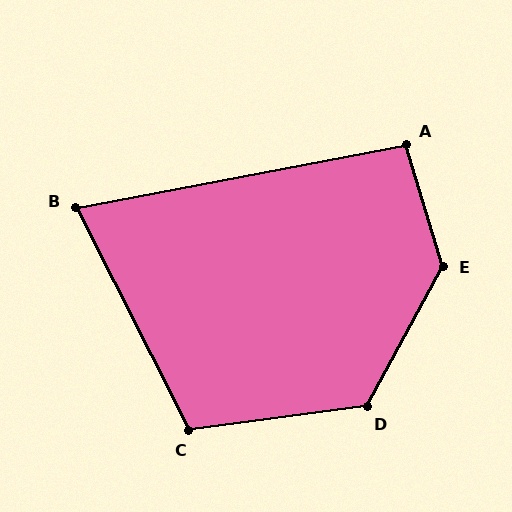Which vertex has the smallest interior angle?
B, at approximately 74 degrees.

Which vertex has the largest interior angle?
E, at approximately 135 degrees.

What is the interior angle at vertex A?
Approximately 96 degrees (obtuse).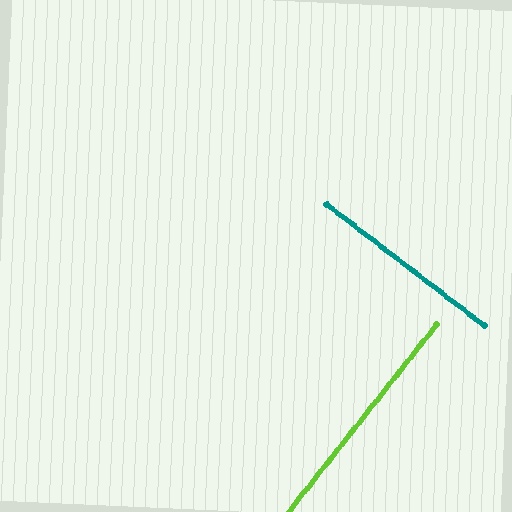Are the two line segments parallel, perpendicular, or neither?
Perpendicular — they meet at approximately 89°.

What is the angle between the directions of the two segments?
Approximately 89 degrees.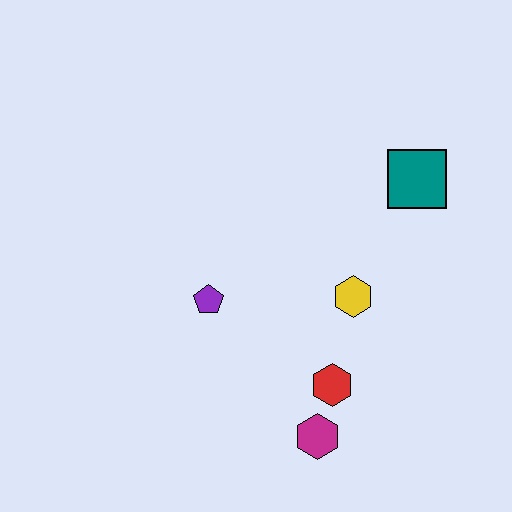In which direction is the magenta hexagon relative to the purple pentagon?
The magenta hexagon is below the purple pentagon.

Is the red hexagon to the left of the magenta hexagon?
No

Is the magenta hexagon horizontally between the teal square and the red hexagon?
No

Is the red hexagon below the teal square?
Yes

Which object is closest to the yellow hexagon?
The red hexagon is closest to the yellow hexagon.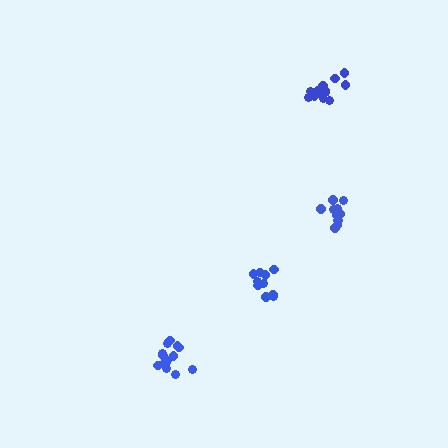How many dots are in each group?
Group 1: 14 dots, Group 2: 14 dots, Group 3: 10 dots, Group 4: 10 dots (48 total).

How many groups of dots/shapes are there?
There are 4 groups.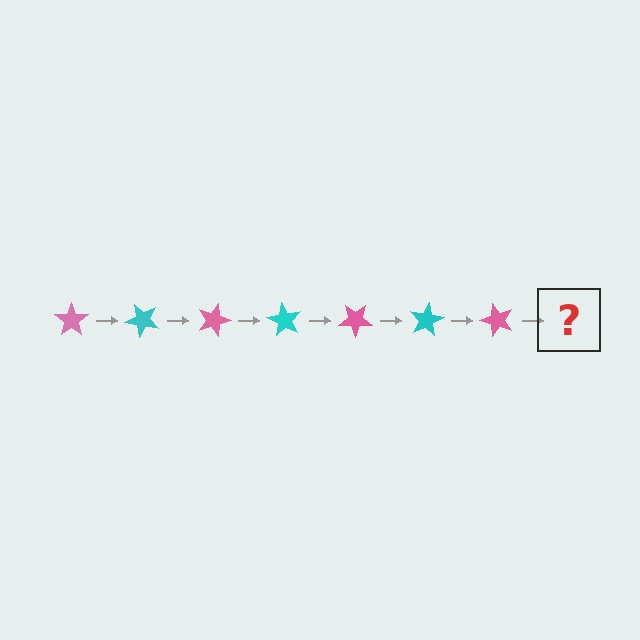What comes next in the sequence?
The next element should be a cyan star, rotated 315 degrees from the start.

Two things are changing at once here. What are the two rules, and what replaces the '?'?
The two rules are that it rotates 45 degrees each step and the color cycles through pink and cyan. The '?' should be a cyan star, rotated 315 degrees from the start.